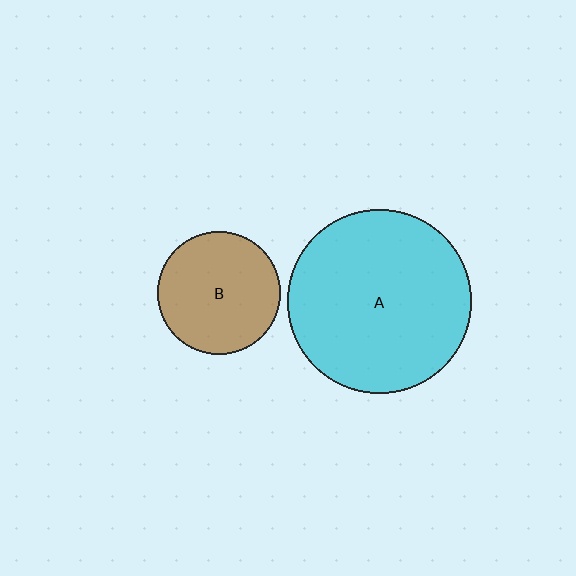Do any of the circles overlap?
No, none of the circles overlap.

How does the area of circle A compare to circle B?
Approximately 2.2 times.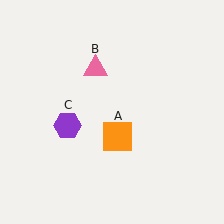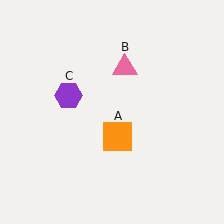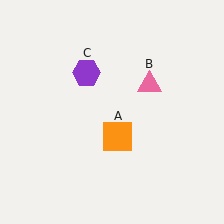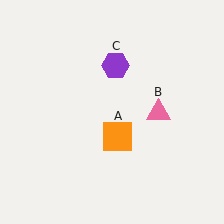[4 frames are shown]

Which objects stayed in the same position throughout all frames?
Orange square (object A) remained stationary.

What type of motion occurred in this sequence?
The pink triangle (object B), purple hexagon (object C) rotated clockwise around the center of the scene.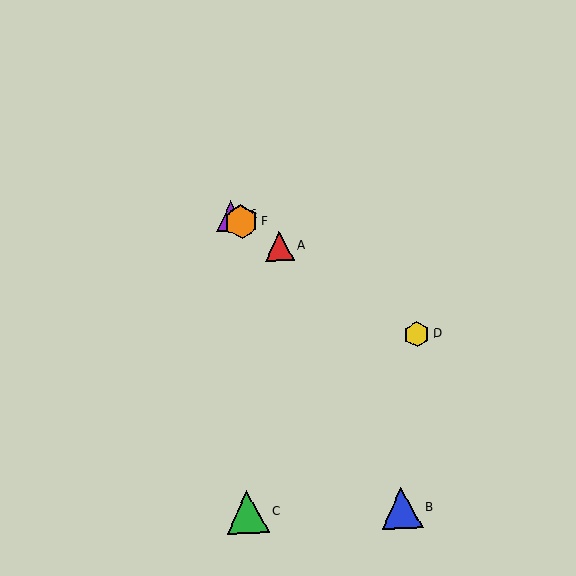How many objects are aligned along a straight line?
4 objects (A, D, E, F) are aligned along a straight line.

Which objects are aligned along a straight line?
Objects A, D, E, F are aligned along a straight line.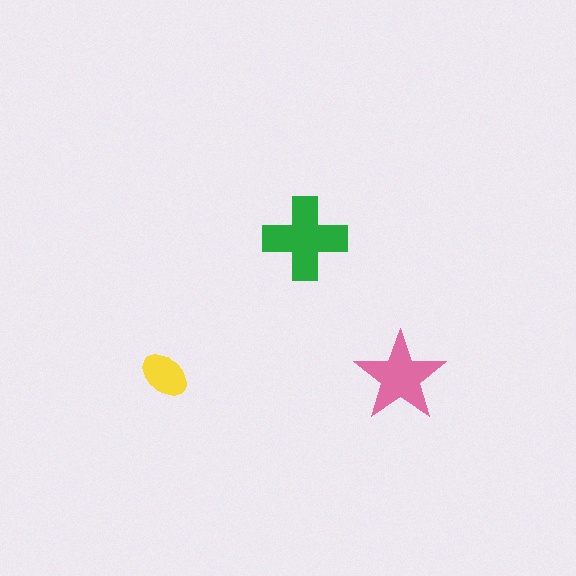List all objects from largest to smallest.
The green cross, the pink star, the yellow ellipse.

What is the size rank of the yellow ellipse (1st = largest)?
3rd.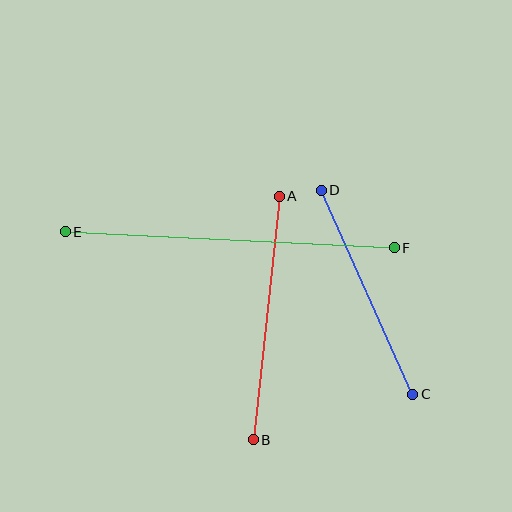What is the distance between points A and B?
The distance is approximately 245 pixels.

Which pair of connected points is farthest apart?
Points E and F are farthest apart.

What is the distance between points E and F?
The distance is approximately 329 pixels.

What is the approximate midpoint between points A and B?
The midpoint is at approximately (266, 318) pixels.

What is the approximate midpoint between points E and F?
The midpoint is at approximately (230, 240) pixels.